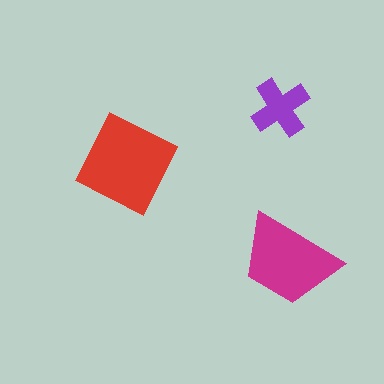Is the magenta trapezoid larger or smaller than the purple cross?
Larger.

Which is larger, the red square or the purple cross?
The red square.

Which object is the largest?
The red square.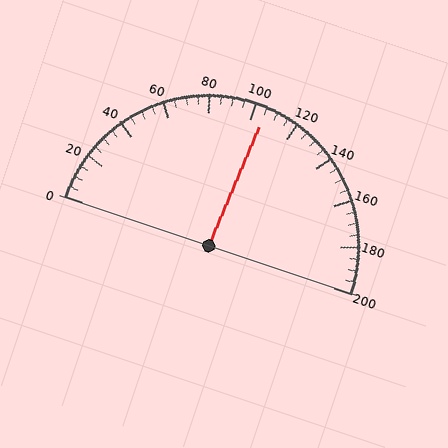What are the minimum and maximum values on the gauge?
The gauge ranges from 0 to 200.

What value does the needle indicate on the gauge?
The needle indicates approximately 105.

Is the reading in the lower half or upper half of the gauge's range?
The reading is in the upper half of the range (0 to 200).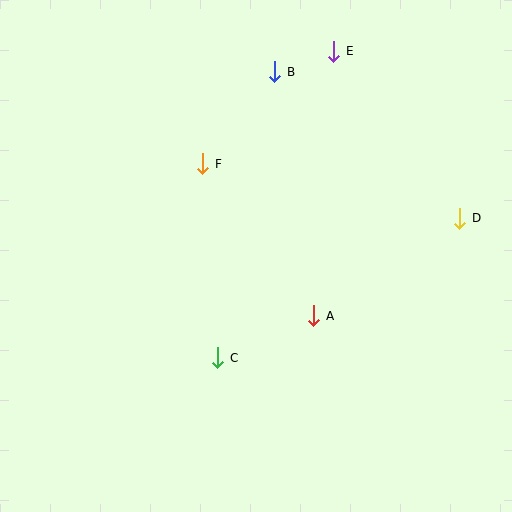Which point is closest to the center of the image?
Point A at (314, 316) is closest to the center.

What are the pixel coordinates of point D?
Point D is at (460, 218).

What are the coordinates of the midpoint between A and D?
The midpoint between A and D is at (387, 267).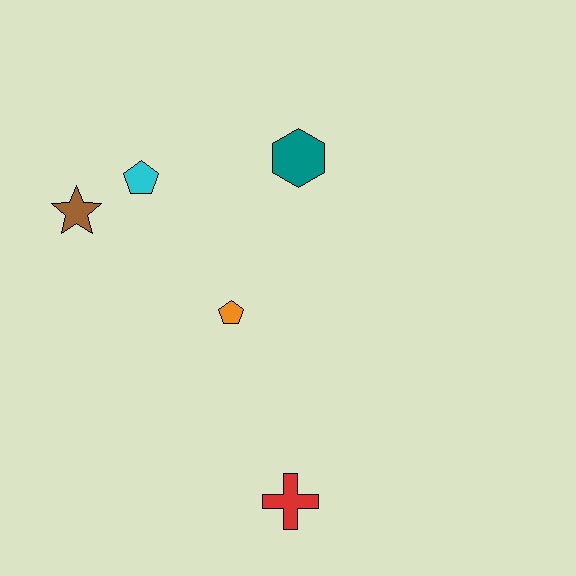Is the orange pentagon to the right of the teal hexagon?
No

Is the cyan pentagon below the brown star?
No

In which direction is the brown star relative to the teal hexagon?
The brown star is to the left of the teal hexagon.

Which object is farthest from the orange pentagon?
The red cross is farthest from the orange pentagon.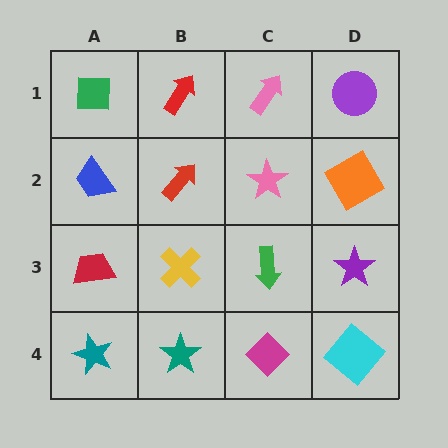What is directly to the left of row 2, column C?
A red arrow.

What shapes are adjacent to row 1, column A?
A blue trapezoid (row 2, column A), a red arrow (row 1, column B).